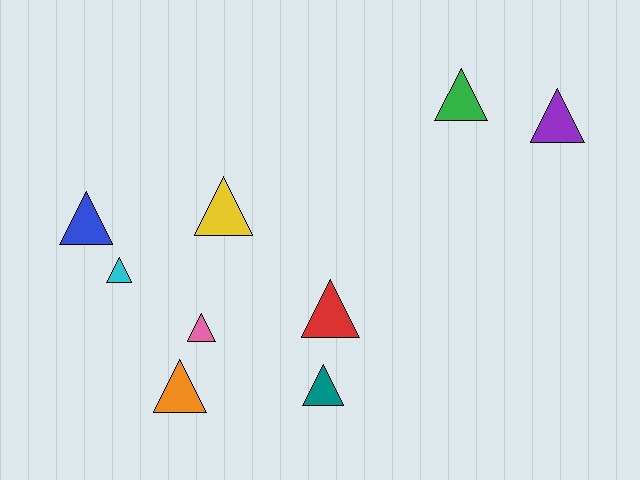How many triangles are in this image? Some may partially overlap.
There are 9 triangles.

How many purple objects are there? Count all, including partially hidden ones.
There is 1 purple object.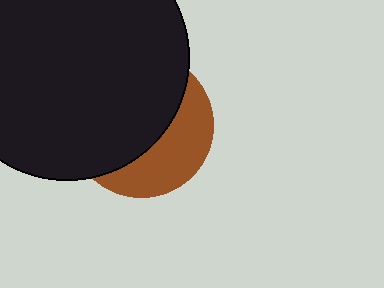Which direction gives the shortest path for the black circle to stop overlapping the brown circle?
Moving toward the upper-left gives the shortest separation.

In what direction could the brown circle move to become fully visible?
The brown circle could move toward the lower-right. That would shift it out from behind the black circle entirely.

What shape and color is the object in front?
The object in front is a black circle.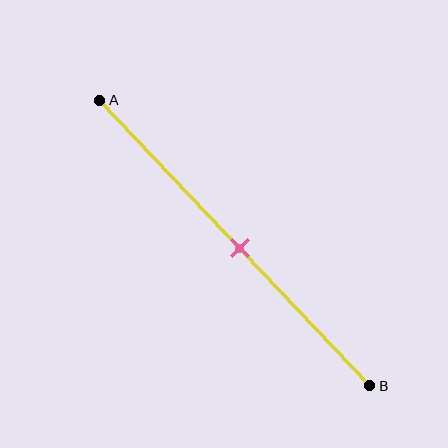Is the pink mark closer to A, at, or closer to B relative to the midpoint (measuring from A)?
The pink mark is approximately at the midpoint of segment AB.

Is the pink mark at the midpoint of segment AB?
Yes, the mark is approximately at the midpoint.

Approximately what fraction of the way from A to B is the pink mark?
The pink mark is approximately 50% of the way from A to B.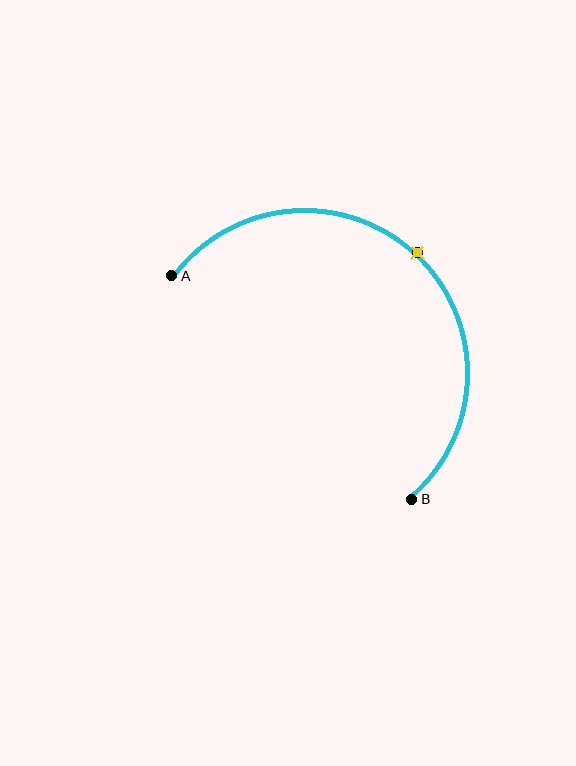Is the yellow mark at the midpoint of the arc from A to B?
Yes. The yellow mark lies on the arc at equal arc-length from both A and B — it is the arc midpoint.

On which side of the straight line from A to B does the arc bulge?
The arc bulges above and to the right of the straight line connecting A and B.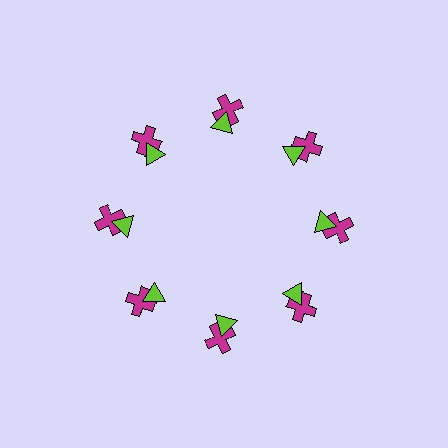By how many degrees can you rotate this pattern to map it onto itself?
The pattern maps onto itself every 45 degrees of rotation.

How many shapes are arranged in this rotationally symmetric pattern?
There are 16 shapes, arranged in 8 groups of 2.